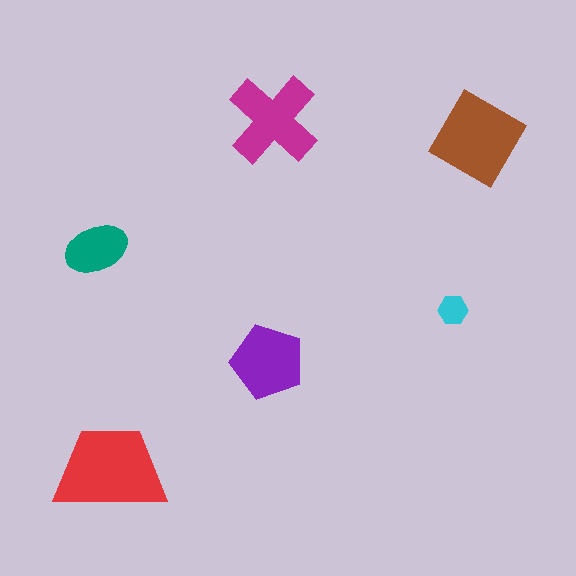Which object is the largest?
The red trapezoid.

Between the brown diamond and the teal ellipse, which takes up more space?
The brown diamond.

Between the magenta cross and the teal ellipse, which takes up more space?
The magenta cross.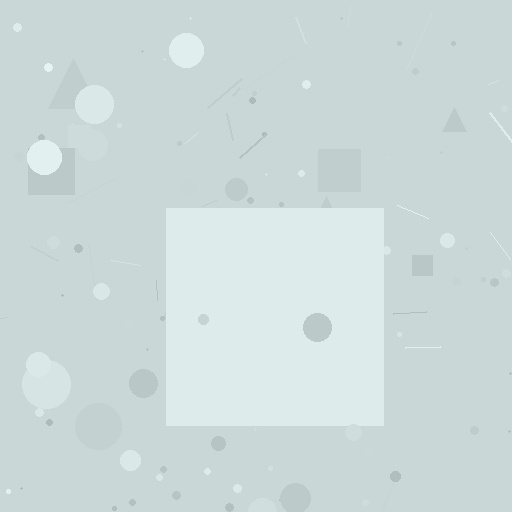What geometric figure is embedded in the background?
A square is embedded in the background.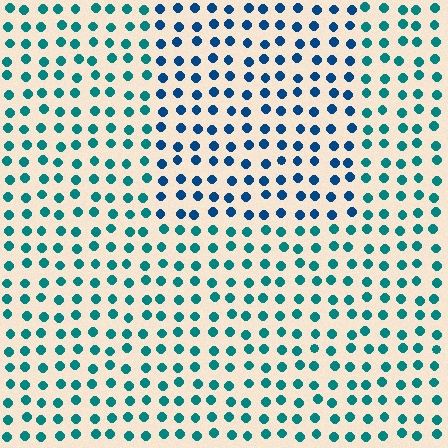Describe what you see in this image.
The image is filled with small teal elements in a uniform arrangement. A rectangle-shaped region is visible where the elements are tinted to a slightly different hue, forming a subtle color boundary.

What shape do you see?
I see a rectangle.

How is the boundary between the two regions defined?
The boundary is defined purely by a slight shift in hue (about 31 degrees). Spacing, size, and orientation are identical on both sides.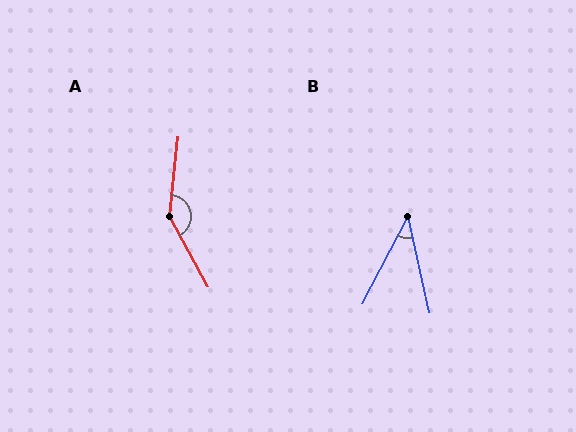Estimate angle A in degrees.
Approximately 145 degrees.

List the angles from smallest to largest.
B (40°), A (145°).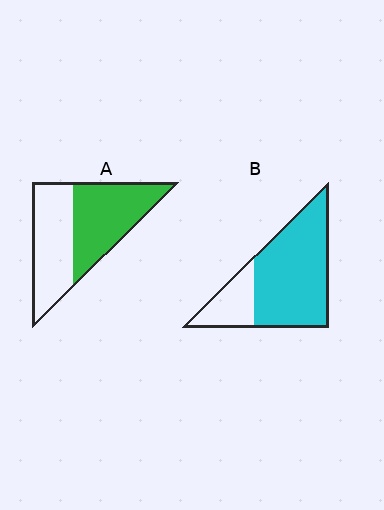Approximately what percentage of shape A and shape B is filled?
A is approximately 50% and B is approximately 75%.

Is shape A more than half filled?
Roughly half.